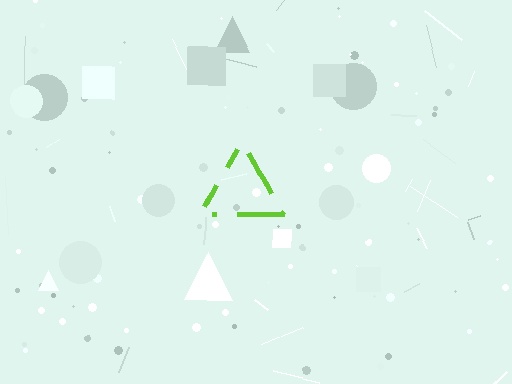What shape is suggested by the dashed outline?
The dashed outline suggests a triangle.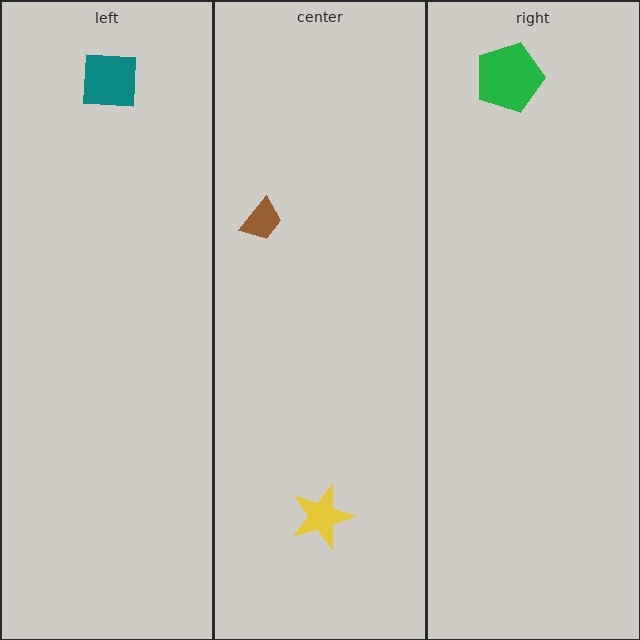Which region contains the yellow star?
The center region.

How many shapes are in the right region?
1.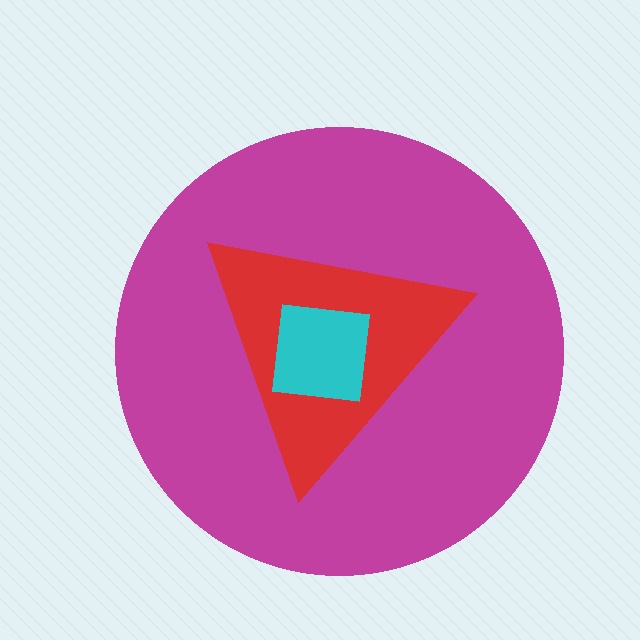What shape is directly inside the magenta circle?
The red triangle.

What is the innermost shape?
The cyan square.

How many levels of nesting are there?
3.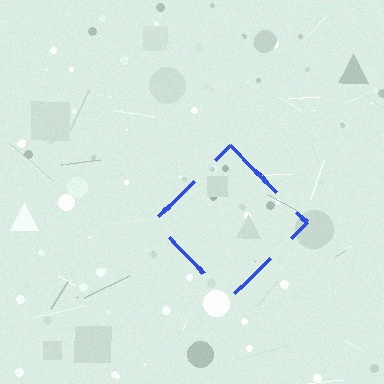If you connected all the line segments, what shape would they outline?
They would outline a diamond.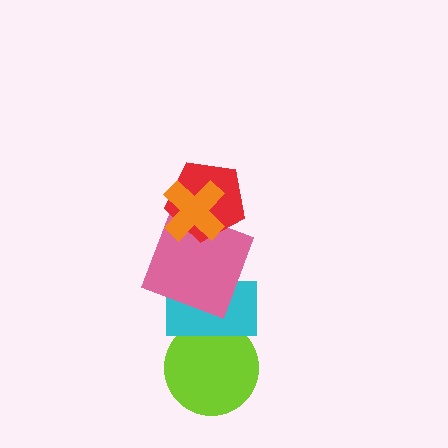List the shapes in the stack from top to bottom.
From top to bottom: the orange cross, the red pentagon, the pink square, the cyan rectangle, the lime circle.